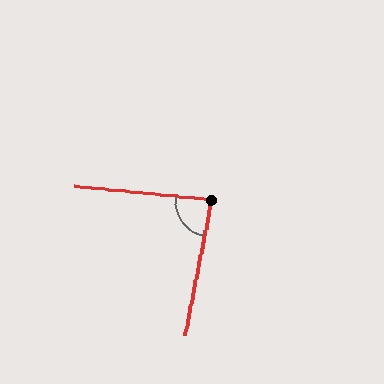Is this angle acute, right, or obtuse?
It is acute.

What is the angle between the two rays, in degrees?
Approximately 85 degrees.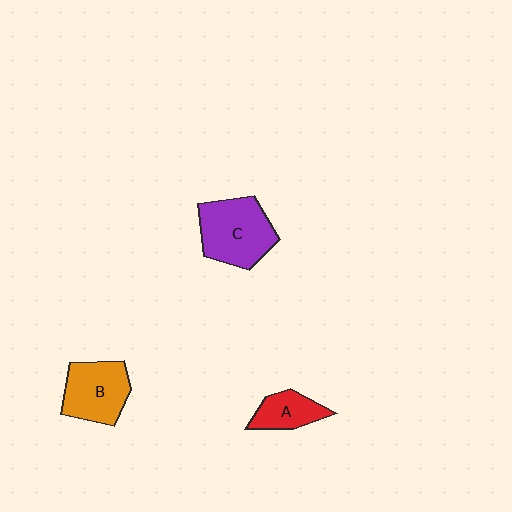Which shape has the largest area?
Shape C (purple).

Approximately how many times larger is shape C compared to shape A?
Approximately 1.9 times.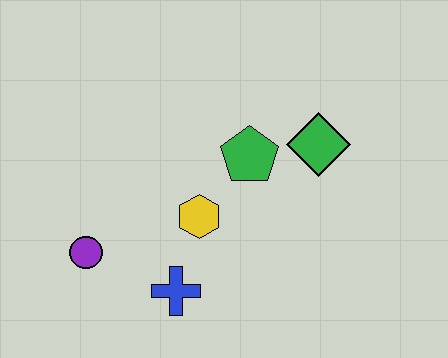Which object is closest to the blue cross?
The yellow hexagon is closest to the blue cross.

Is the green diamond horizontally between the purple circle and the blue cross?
No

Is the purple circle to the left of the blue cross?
Yes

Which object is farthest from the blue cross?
The green diamond is farthest from the blue cross.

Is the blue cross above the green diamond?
No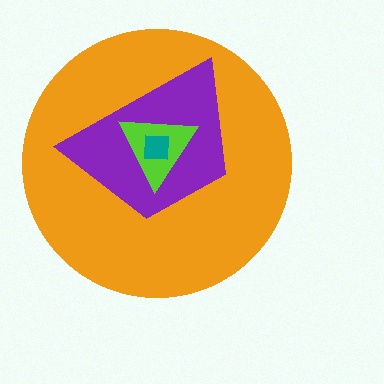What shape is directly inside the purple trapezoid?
The lime triangle.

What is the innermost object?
The teal square.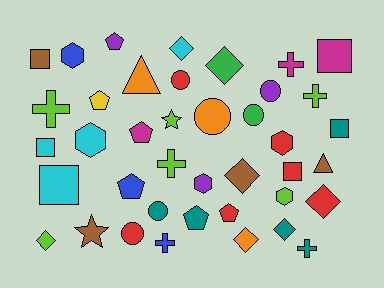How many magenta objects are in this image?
There are 3 magenta objects.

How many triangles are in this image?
There are 2 triangles.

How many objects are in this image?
There are 40 objects.